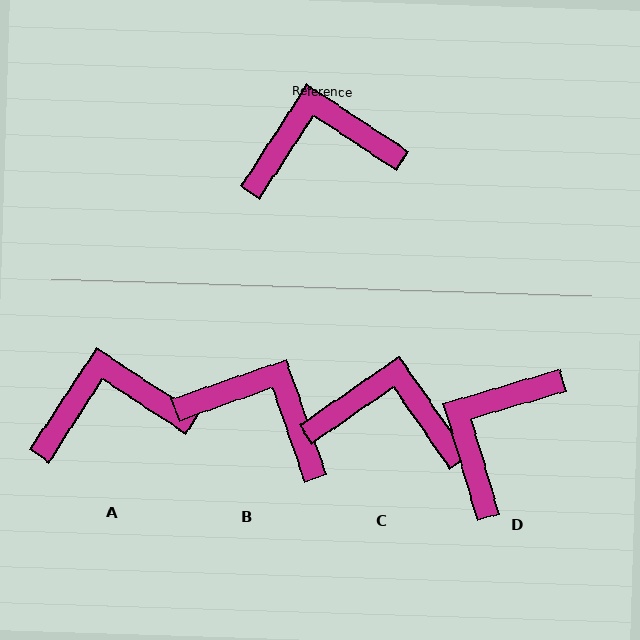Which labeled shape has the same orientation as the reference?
A.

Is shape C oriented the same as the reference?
No, it is off by about 22 degrees.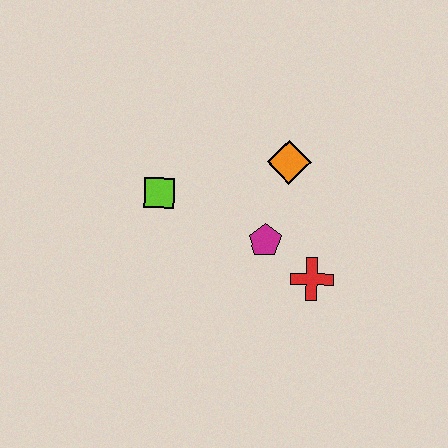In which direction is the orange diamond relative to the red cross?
The orange diamond is above the red cross.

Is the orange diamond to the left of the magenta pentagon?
No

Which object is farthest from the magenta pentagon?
The lime square is farthest from the magenta pentagon.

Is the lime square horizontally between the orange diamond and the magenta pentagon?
No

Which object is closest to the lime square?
The magenta pentagon is closest to the lime square.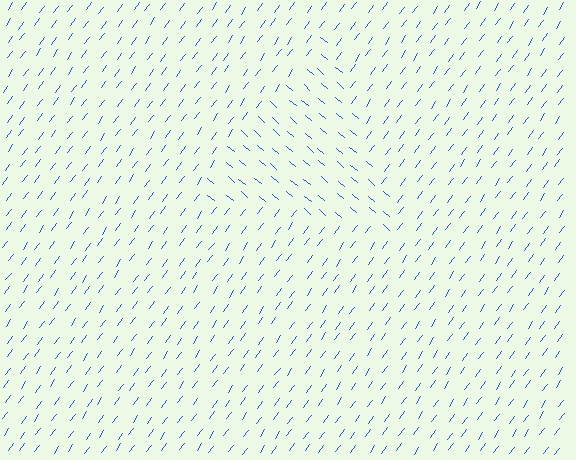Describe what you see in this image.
The image is filled with small blue line segments. A triangle region in the image has lines oriented differently from the surrounding lines, creating a visible texture boundary.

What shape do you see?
I see a triangle.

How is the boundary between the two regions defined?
The boundary is defined purely by a change in line orientation (approximately 85 degrees difference). All lines are the same color and thickness.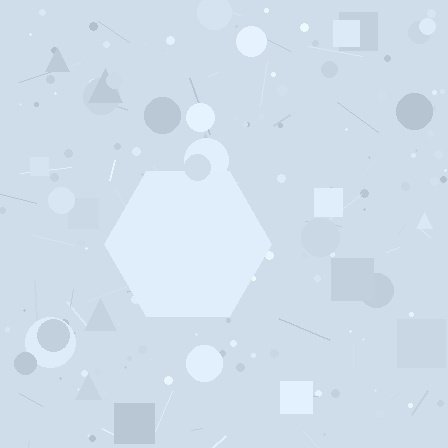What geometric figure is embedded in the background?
A hexagon is embedded in the background.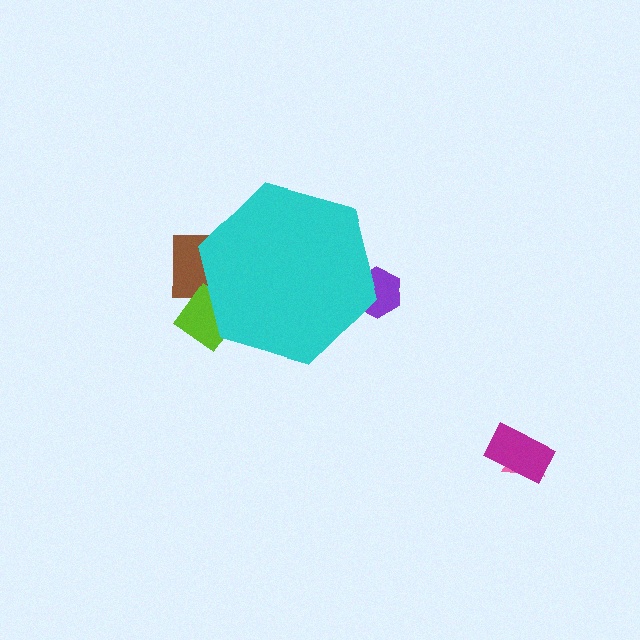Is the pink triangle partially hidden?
No, the pink triangle is fully visible.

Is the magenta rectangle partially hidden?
No, the magenta rectangle is fully visible.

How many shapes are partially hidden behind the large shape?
3 shapes are partially hidden.